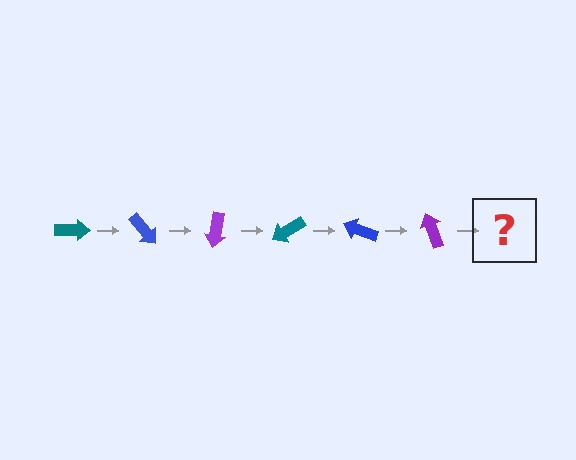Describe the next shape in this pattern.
It should be a teal arrow, rotated 300 degrees from the start.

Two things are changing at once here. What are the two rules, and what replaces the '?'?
The two rules are that it rotates 50 degrees each step and the color cycles through teal, blue, and purple. The '?' should be a teal arrow, rotated 300 degrees from the start.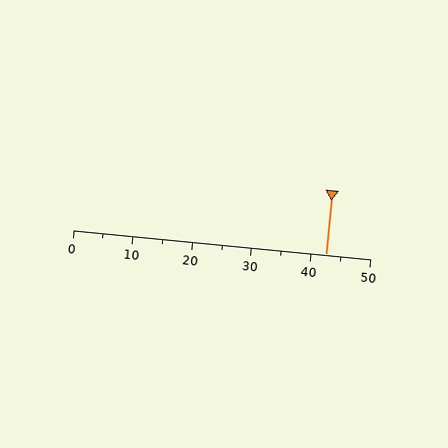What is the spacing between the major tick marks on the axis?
The major ticks are spaced 10 apart.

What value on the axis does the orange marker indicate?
The marker indicates approximately 42.5.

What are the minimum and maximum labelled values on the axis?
The axis runs from 0 to 50.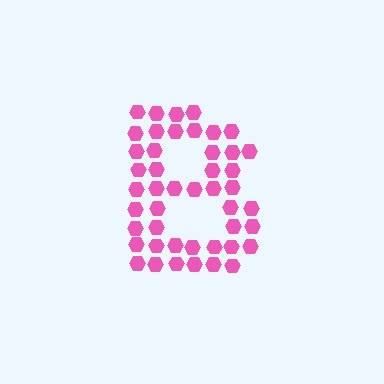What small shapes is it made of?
It is made of small hexagons.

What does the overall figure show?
The overall figure shows the letter B.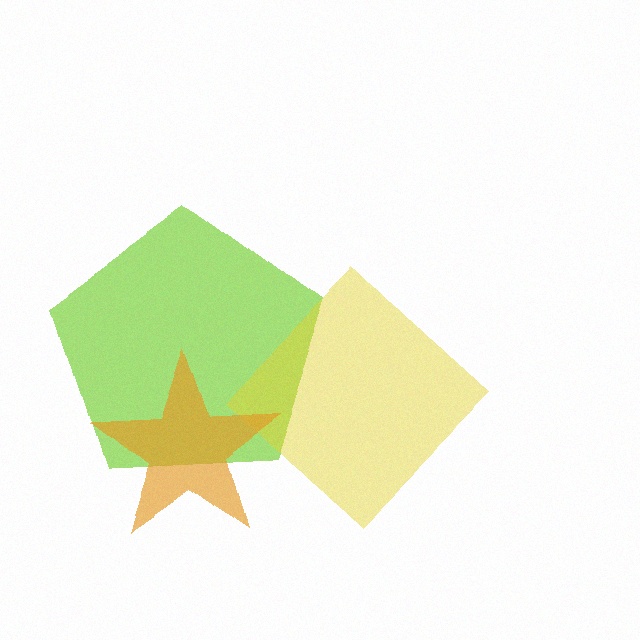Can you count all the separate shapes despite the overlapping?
Yes, there are 3 separate shapes.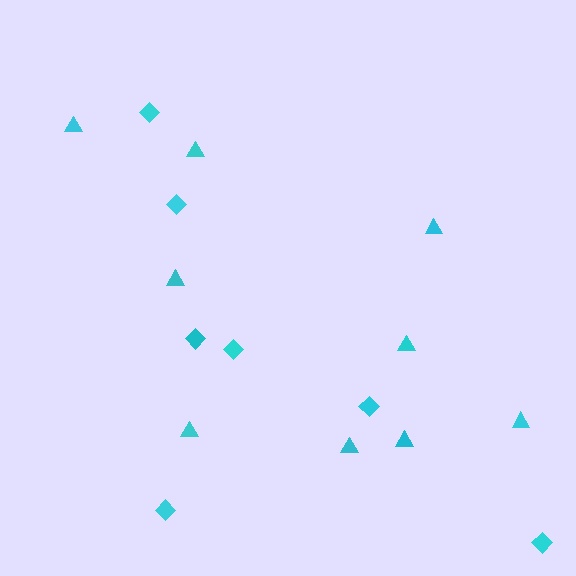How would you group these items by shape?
There are 2 groups: one group of diamonds (7) and one group of triangles (9).